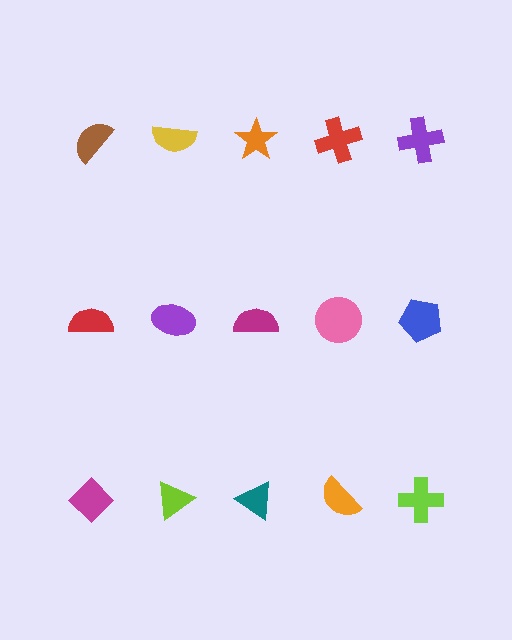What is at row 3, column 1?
A magenta diamond.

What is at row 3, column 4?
An orange semicircle.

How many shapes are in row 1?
5 shapes.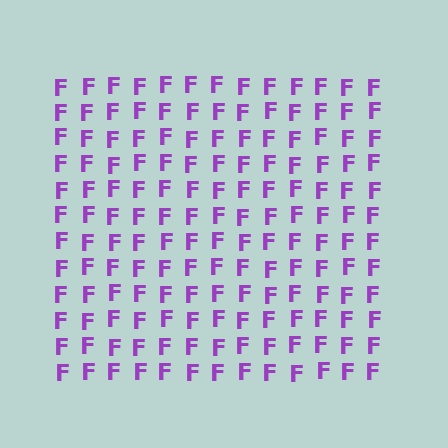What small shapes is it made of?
It is made of small letter F's.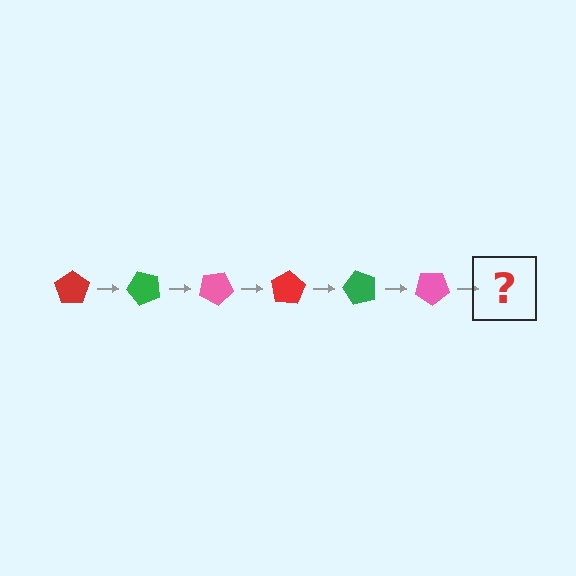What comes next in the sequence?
The next element should be a red pentagon, rotated 300 degrees from the start.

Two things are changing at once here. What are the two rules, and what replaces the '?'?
The two rules are that it rotates 50 degrees each step and the color cycles through red, green, and pink. The '?' should be a red pentagon, rotated 300 degrees from the start.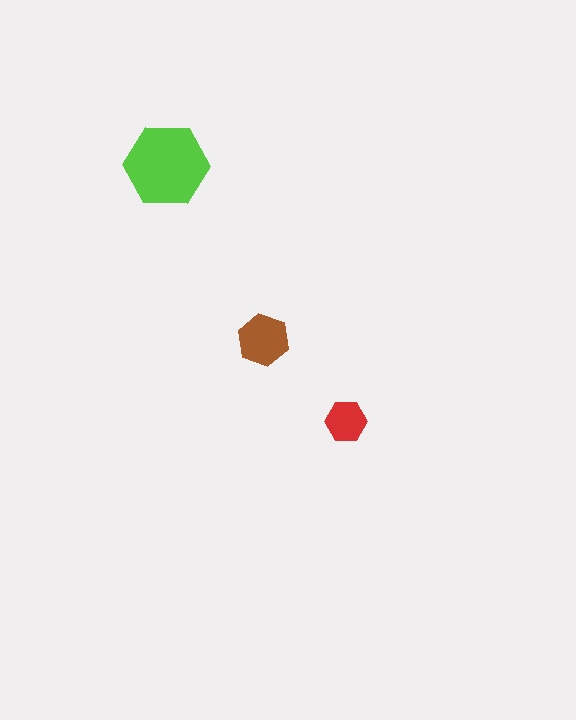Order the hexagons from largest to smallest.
the lime one, the brown one, the red one.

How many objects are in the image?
There are 3 objects in the image.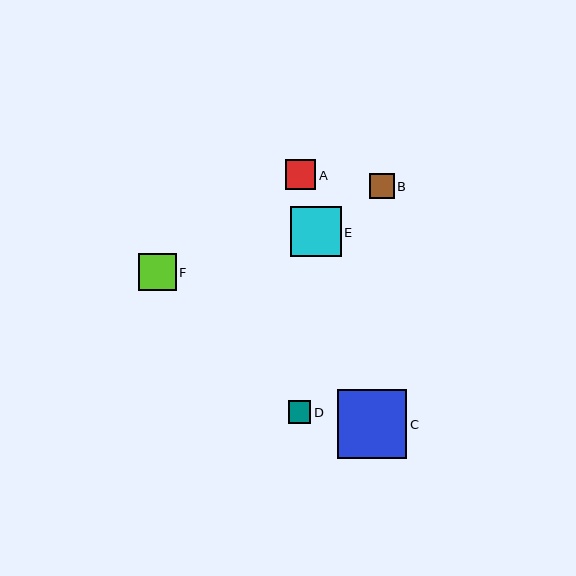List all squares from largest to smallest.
From largest to smallest: C, E, F, A, B, D.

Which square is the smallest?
Square D is the smallest with a size of approximately 23 pixels.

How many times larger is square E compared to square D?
Square E is approximately 2.2 times the size of square D.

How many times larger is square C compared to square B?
Square C is approximately 2.8 times the size of square B.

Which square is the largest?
Square C is the largest with a size of approximately 70 pixels.